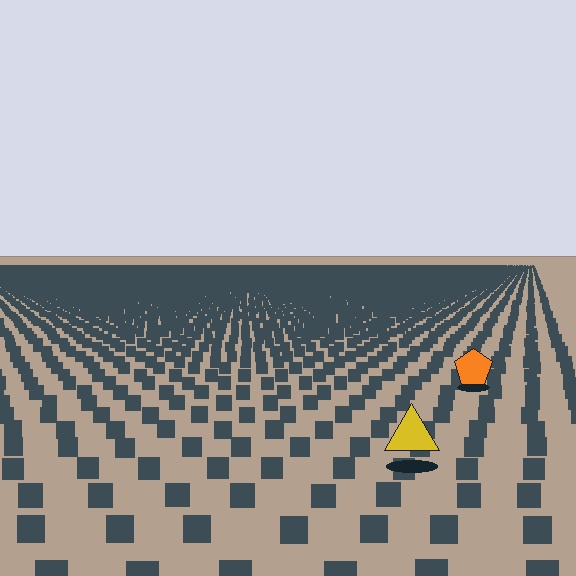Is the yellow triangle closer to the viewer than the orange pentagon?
Yes. The yellow triangle is closer — you can tell from the texture gradient: the ground texture is coarser near it.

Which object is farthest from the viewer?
The orange pentagon is farthest from the viewer. It appears smaller and the ground texture around it is denser.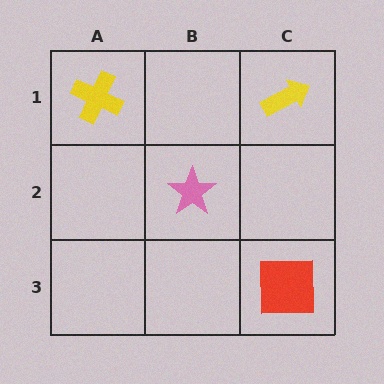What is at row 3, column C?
A red square.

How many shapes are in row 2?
1 shape.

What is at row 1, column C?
A yellow arrow.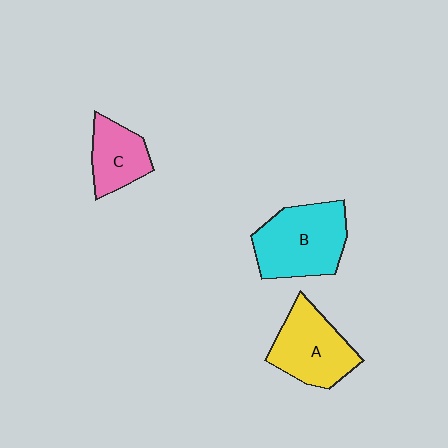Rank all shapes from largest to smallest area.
From largest to smallest: B (cyan), A (yellow), C (pink).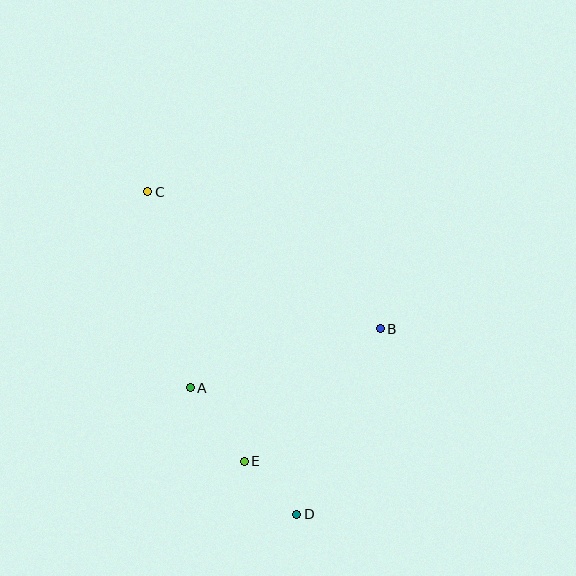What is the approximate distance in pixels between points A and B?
The distance between A and B is approximately 199 pixels.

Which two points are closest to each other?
Points D and E are closest to each other.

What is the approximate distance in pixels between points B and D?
The distance between B and D is approximately 204 pixels.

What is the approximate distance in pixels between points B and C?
The distance between B and C is approximately 270 pixels.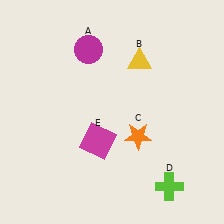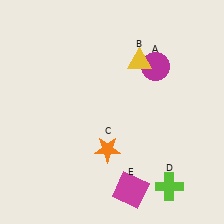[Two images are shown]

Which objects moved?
The objects that moved are: the magenta circle (A), the orange star (C), the magenta square (E).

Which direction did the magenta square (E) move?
The magenta square (E) moved down.